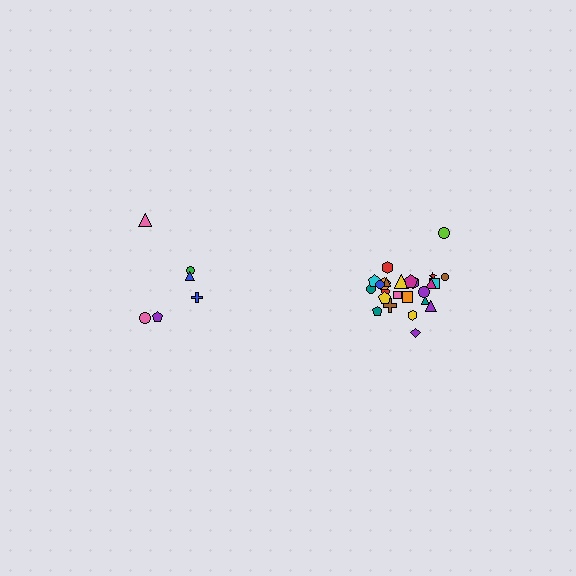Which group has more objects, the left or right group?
The right group.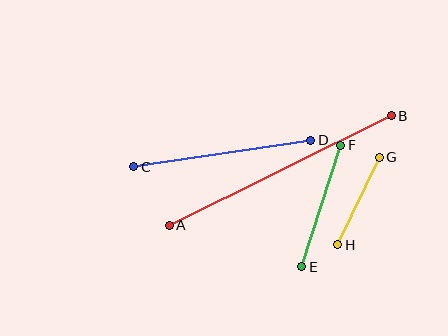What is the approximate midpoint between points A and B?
The midpoint is at approximately (280, 170) pixels.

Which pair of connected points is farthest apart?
Points A and B are farthest apart.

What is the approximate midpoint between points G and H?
The midpoint is at approximately (358, 201) pixels.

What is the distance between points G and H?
The distance is approximately 97 pixels.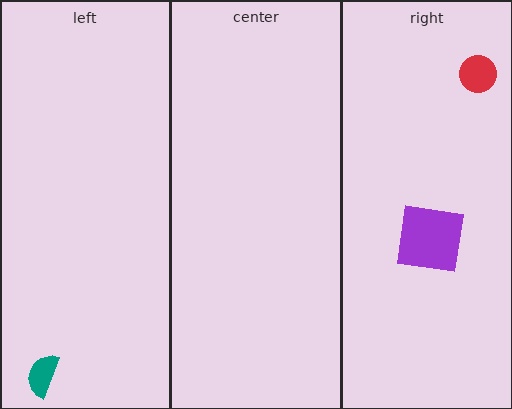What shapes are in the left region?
The teal semicircle.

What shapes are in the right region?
The purple square, the red circle.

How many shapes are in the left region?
1.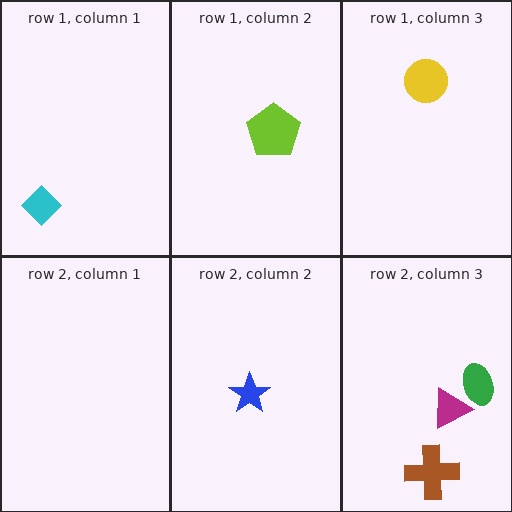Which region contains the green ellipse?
The row 2, column 3 region.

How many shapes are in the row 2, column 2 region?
1.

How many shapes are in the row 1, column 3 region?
1.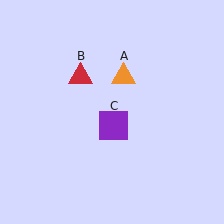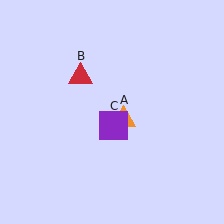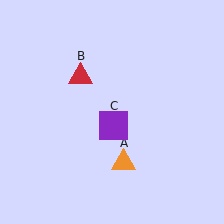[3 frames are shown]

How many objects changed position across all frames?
1 object changed position: orange triangle (object A).